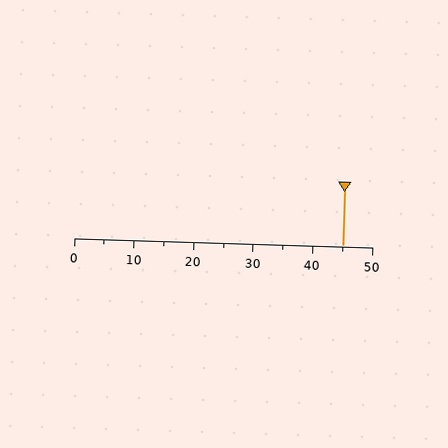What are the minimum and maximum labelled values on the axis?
The axis runs from 0 to 50.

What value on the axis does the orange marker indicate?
The marker indicates approximately 45.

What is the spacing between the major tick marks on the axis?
The major ticks are spaced 10 apart.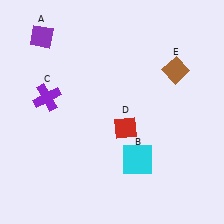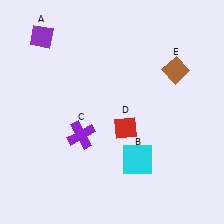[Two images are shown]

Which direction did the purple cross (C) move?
The purple cross (C) moved down.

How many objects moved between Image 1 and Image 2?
1 object moved between the two images.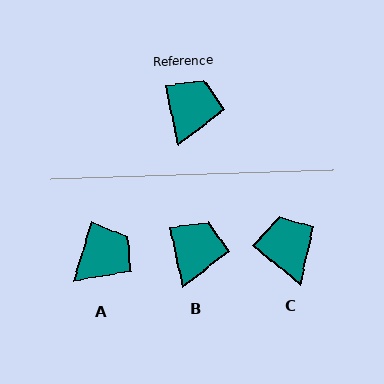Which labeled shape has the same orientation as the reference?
B.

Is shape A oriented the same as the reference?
No, it is off by about 29 degrees.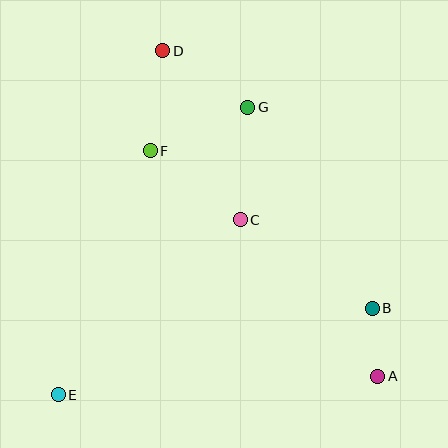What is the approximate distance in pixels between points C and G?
The distance between C and G is approximately 113 pixels.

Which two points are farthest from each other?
Points A and D are farthest from each other.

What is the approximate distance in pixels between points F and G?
The distance between F and G is approximately 107 pixels.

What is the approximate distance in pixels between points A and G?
The distance between A and G is approximately 299 pixels.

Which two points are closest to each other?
Points A and B are closest to each other.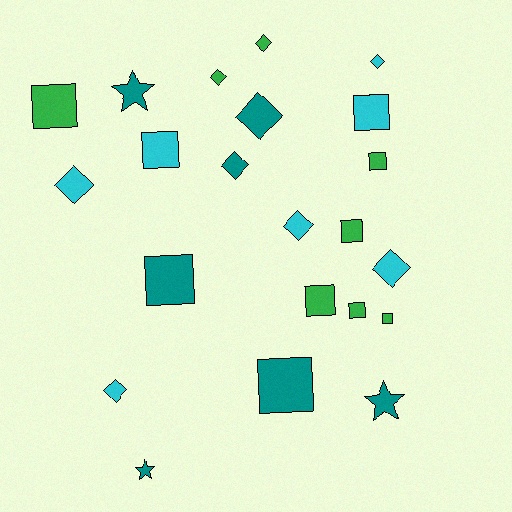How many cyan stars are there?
There are no cyan stars.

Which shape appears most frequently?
Square, with 10 objects.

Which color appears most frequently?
Green, with 8 objects.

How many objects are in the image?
There are 22 objects.